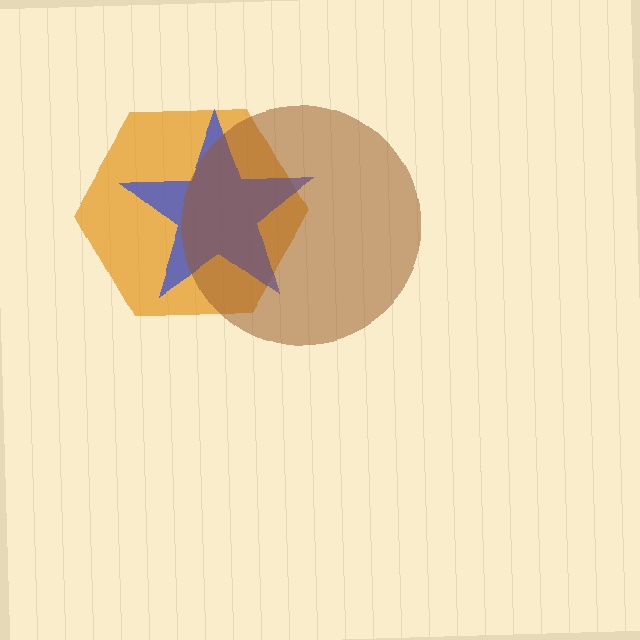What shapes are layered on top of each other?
The layered shapes are: an orange hexagon, a blue star, a brown circle.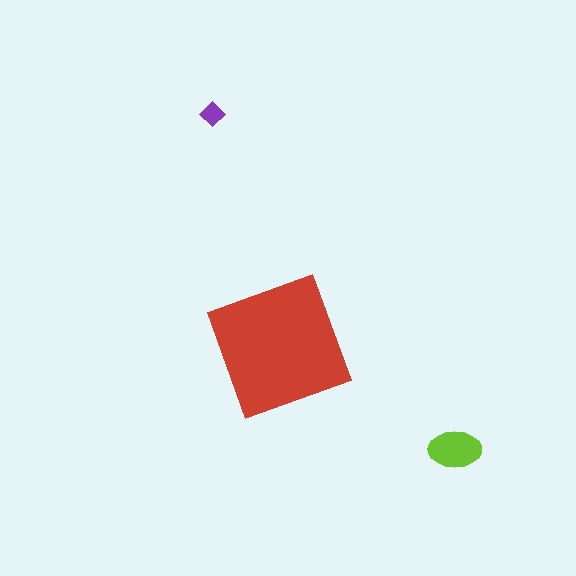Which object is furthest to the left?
The purple diamond is leftmost.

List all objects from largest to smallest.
The red square, the lime ellipse, the purple diamond.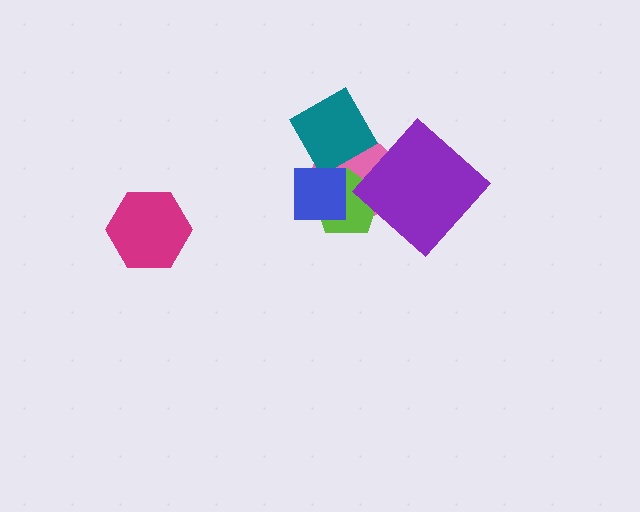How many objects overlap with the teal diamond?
3 objects overlap with the teal diamond.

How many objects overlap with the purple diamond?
1 object overlaps with the purple diamond.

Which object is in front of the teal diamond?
The blue square is in front of the teal diamond.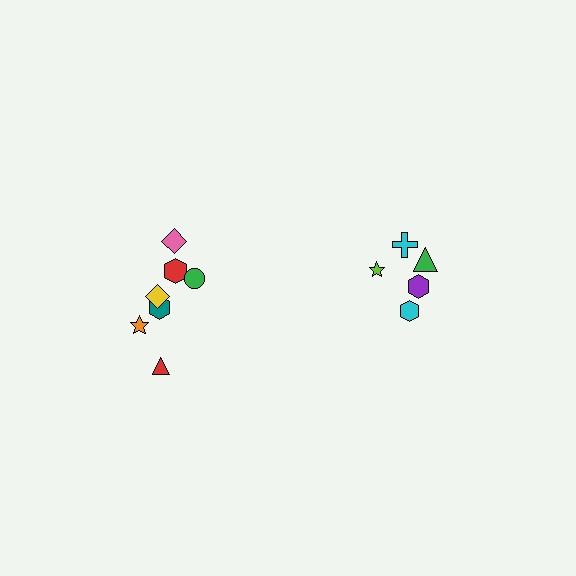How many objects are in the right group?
There are 5 objects.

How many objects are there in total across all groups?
There are 12 objects.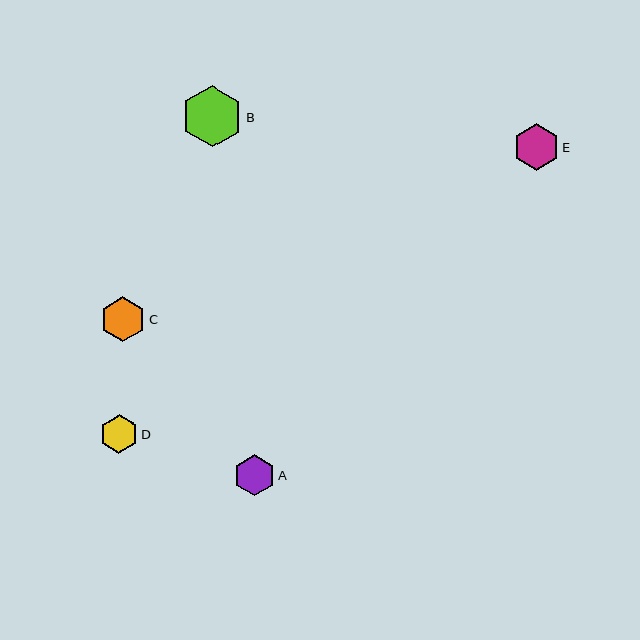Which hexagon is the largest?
Hexagon B is the largest with a size of approximately 62 pixels.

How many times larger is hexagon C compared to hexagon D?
Hexagon C is approximately 1.2 times the size of hexagon D.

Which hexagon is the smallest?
Hexagon D is the smallest with a size of approximately 38 pixels.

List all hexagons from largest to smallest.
From largest to smallest: B, E, C, A, D.